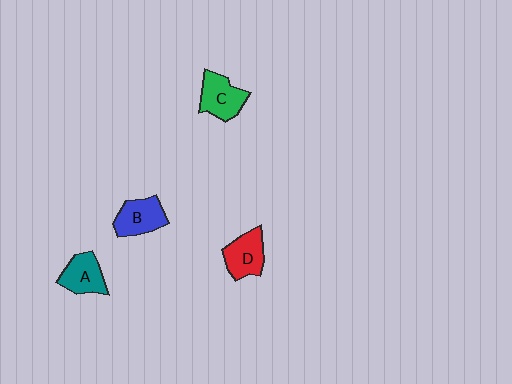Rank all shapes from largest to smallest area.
From largest to smallest: C (green), B (blue), D (red), A (teal).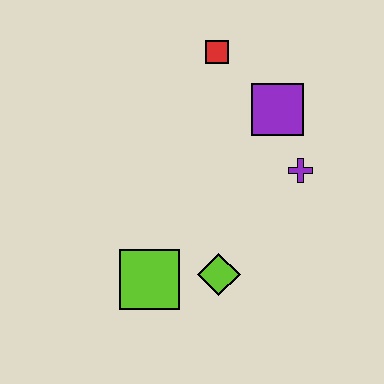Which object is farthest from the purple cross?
The lime square is farthest from the purple cross.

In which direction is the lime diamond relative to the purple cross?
The lime diamond is below the purple cross.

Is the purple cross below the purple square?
Yes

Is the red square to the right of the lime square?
Yes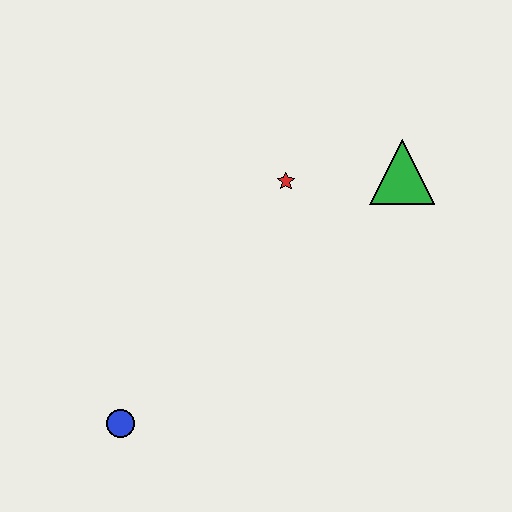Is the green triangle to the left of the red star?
No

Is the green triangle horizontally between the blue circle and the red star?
No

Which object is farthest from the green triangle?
The blue circle is farthest from the green triangle.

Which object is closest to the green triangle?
The red star is closest to the green triangle.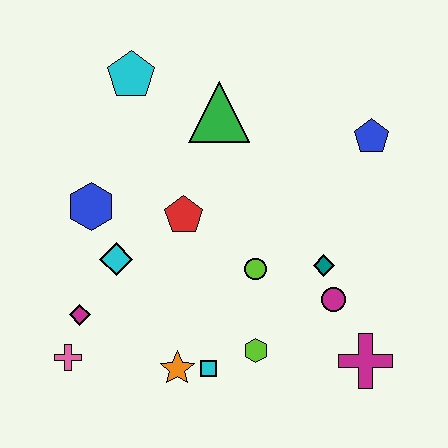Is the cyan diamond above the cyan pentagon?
No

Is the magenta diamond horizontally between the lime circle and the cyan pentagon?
No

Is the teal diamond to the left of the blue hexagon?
No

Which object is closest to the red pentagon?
The cyan diamond is closest to the red pentagon.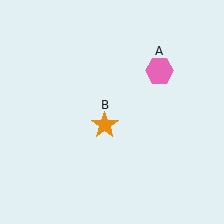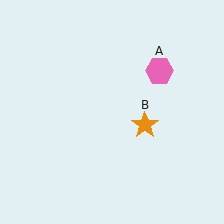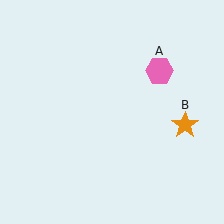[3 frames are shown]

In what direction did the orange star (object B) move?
The orange star (object B) moved right.